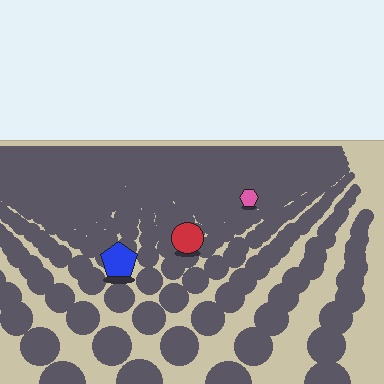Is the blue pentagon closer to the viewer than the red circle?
Yes. The blue pentagon is closer — you can tell from the texture gradient: the ground texture is coarser near it.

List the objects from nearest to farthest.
From nearest to farthest: the blue pentagon, the red circle, the pink hexagon.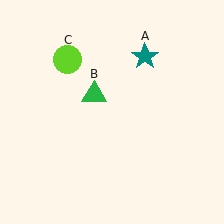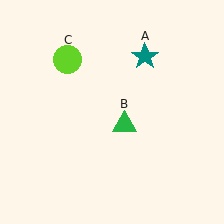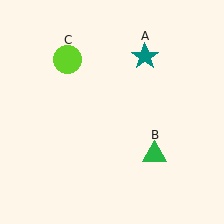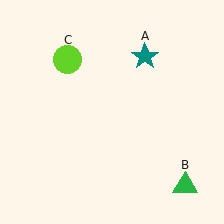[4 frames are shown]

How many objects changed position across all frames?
1 object changed position: green triangle (object B).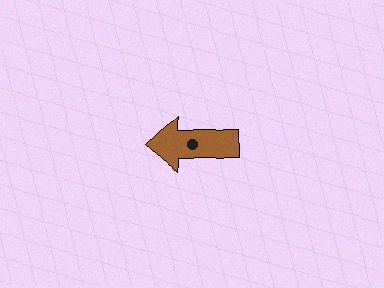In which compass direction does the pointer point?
West.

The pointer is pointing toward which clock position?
Roughly 9 o'clock.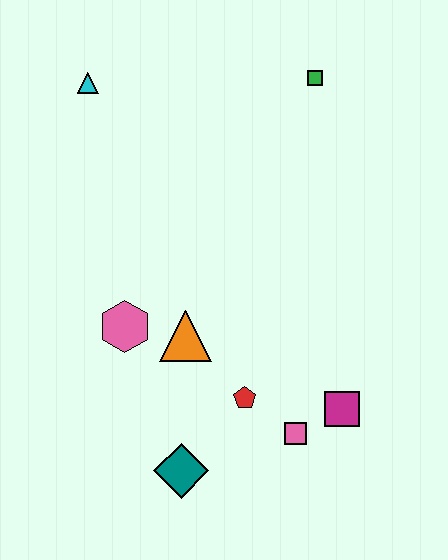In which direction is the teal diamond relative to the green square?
The teal diamond is below the green square.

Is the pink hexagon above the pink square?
Yes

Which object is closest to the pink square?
The magenta square is closest to the pink square.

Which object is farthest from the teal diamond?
The green square is farthest from the teal diamond.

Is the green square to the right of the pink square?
Yes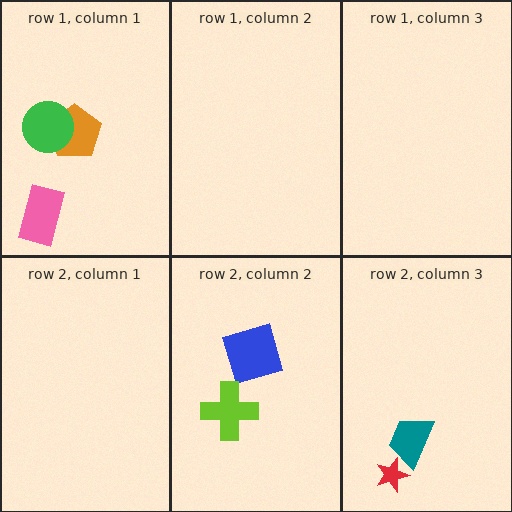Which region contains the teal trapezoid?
The row 2, column 3 region.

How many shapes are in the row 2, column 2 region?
2.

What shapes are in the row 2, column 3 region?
The red star, the teal trapezoid.